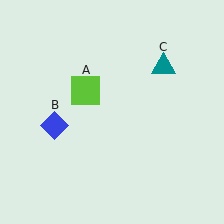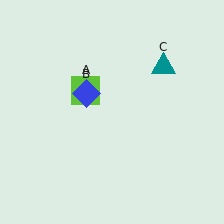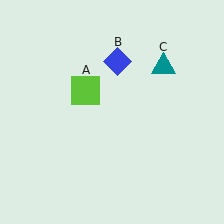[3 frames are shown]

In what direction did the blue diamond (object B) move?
The blue diamond (object B) moved up and to the right.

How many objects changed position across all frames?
1 object changed position: blue diamond (object B).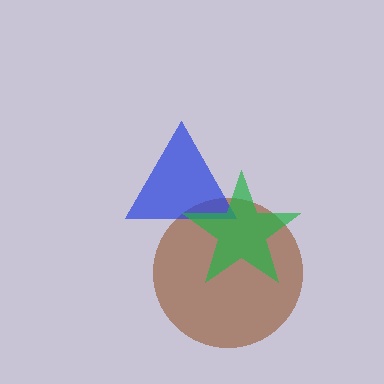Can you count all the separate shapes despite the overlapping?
Yes, there are 3 separate shapes.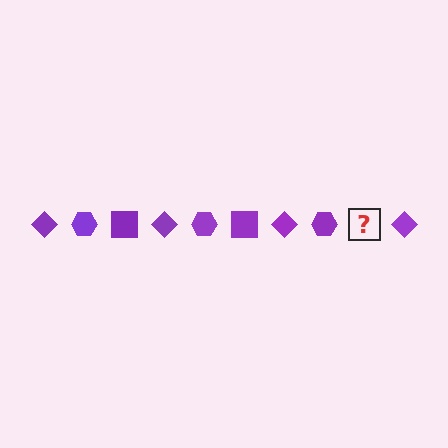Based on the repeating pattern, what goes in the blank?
The blank should be a purple square.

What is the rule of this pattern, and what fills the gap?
The rule is that the pattern cycles through diamond, hexagon, square shapes in purple. The gap should be filled with a purple square.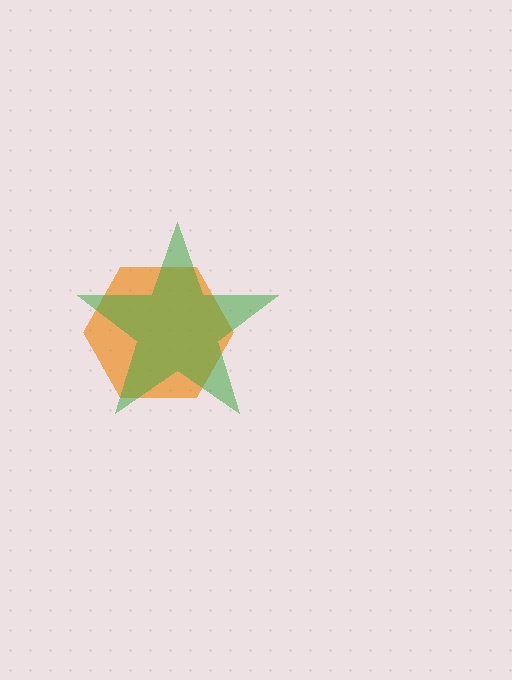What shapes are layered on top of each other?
The layered shapes are: an orange hexagon, a green star.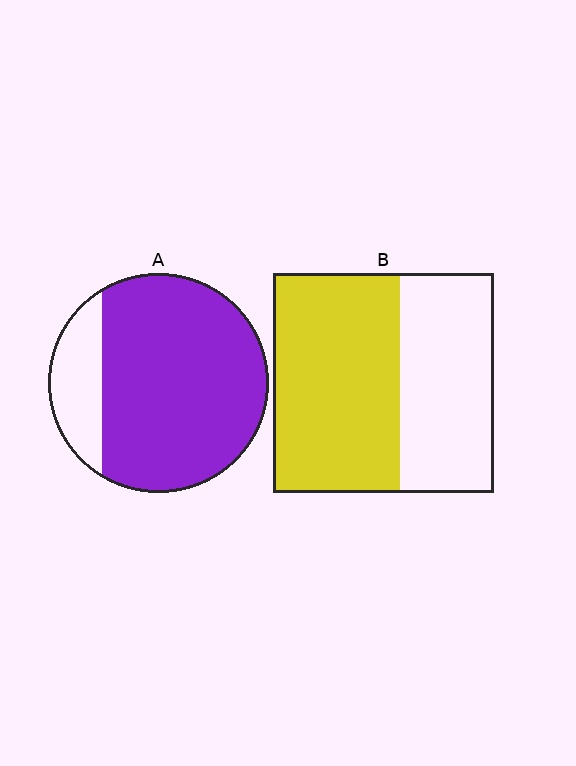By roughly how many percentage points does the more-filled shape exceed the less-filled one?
By roughly 25 percentage points (A over B).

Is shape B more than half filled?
Yes.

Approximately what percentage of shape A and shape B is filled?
A is approximately 80% and B is approximately 55%.